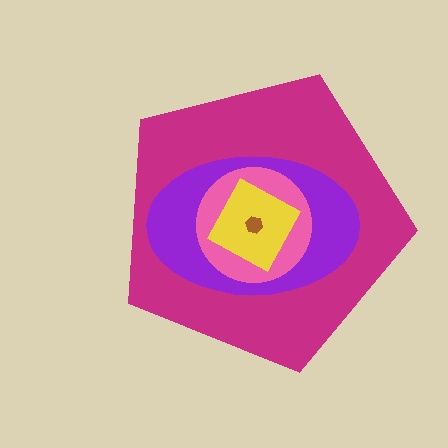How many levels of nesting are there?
5.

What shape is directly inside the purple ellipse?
The pink circle.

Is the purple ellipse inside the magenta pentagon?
Yes.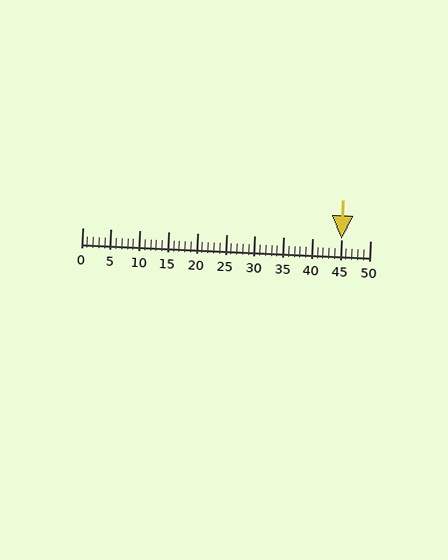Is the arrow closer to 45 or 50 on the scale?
The arrow is closer to 45.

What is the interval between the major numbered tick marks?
The major tick marks are spaced 5 units apart.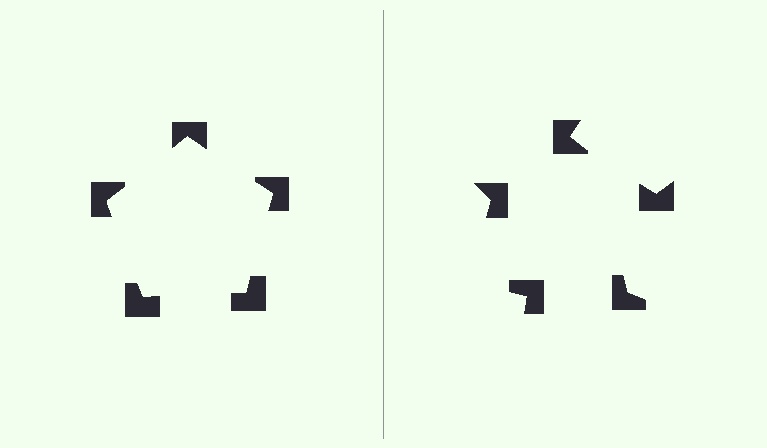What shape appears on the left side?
An illusory pentagon.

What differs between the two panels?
The notched squares are positioned identically on both sides; only the wedge orientations differ. On the left they align to a pentagon; on the right they are misaligned.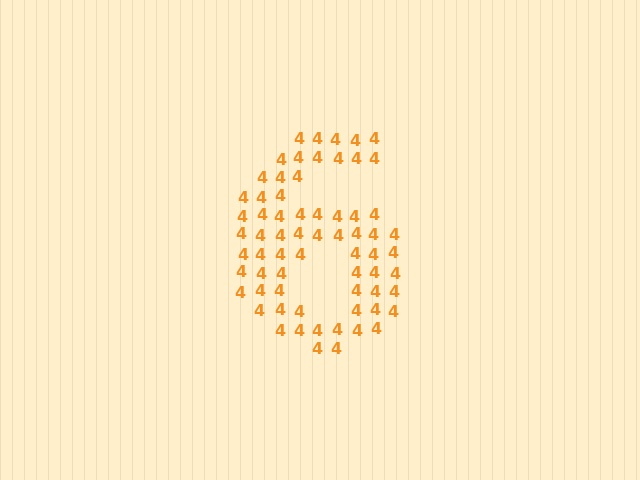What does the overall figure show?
The overall figure shows the digit 6.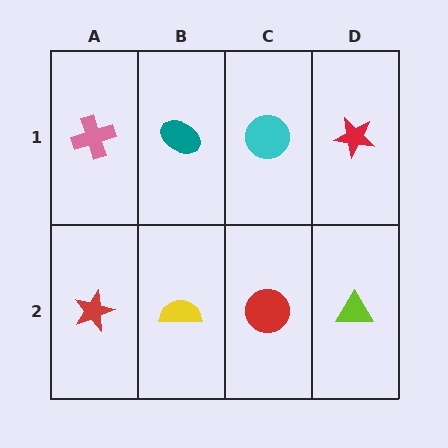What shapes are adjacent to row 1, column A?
A red star (row 2, column A), a teal ellipse (row 1, column B).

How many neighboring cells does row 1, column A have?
2.